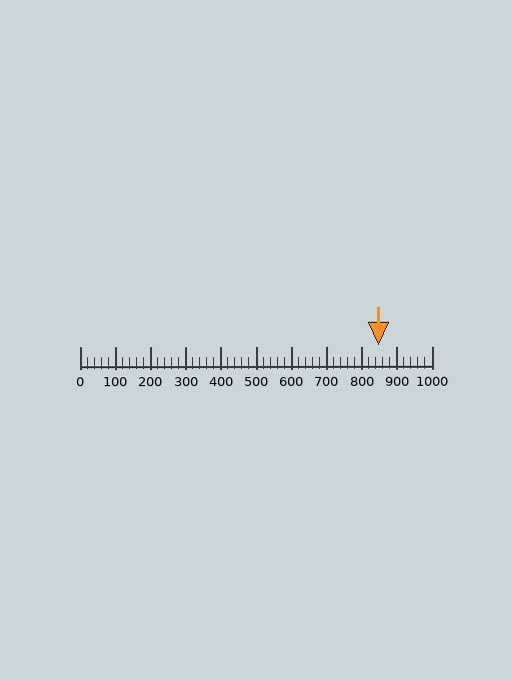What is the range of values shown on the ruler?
The ruler shows values from 0 to 1000.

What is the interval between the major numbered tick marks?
The major tick marks are spaced 100 units apart.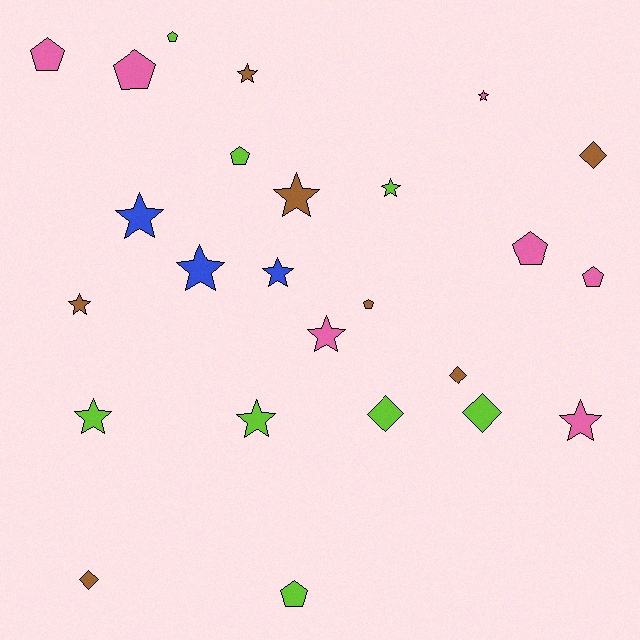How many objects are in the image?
There are 25 objects.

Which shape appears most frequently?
Star, with 12 objects.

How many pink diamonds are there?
There are no pink diamonds.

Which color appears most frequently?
Lime, with 8 objects.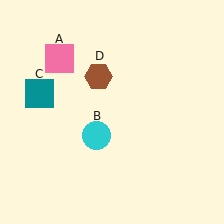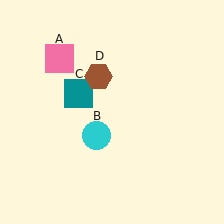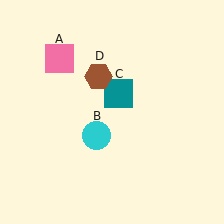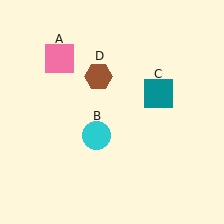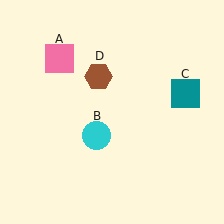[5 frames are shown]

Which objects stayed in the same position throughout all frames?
Pink square (object A) and cyan circle (object B) and brown hexagon (object D) remained stationary.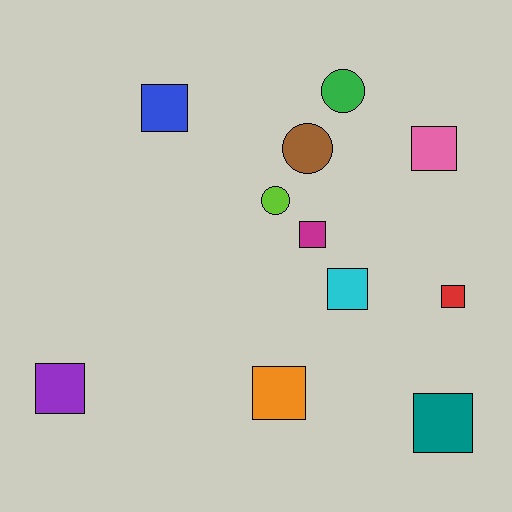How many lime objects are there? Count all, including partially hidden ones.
There is 1 lime object.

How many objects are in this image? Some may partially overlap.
There are 11 objects.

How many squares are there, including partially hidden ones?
There are 8 squares.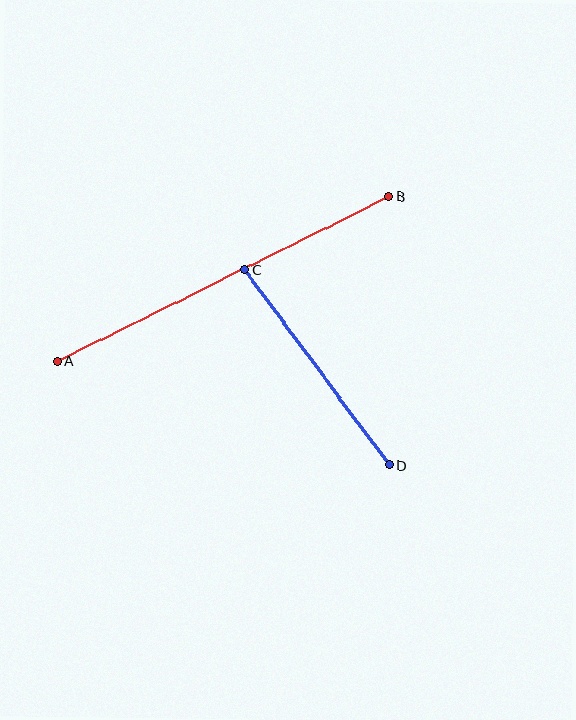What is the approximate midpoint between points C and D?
The midpoint is at approximately (317, 367) pixels.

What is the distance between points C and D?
The distance is approximately 243 pixels.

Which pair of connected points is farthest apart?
Points A and B are farthest apart.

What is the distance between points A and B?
The distance is approximately 370 pixels.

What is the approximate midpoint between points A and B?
The midpoint is at approximately (223, 279) pixels.